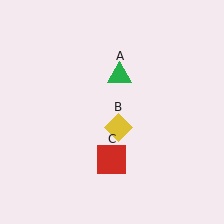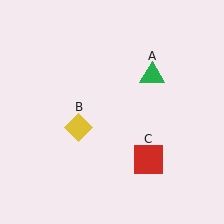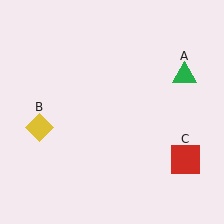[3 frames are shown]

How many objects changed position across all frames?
3 objects changed position: green triangle (object A), yellow diamond (object B), red square (object C).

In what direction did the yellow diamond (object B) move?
The yellow diamond (object B) moved left.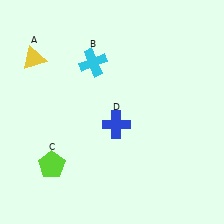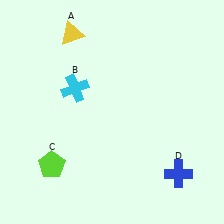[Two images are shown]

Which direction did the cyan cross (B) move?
The cyan cross (B) moved down.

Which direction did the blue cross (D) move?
The blue cross (D) moved right.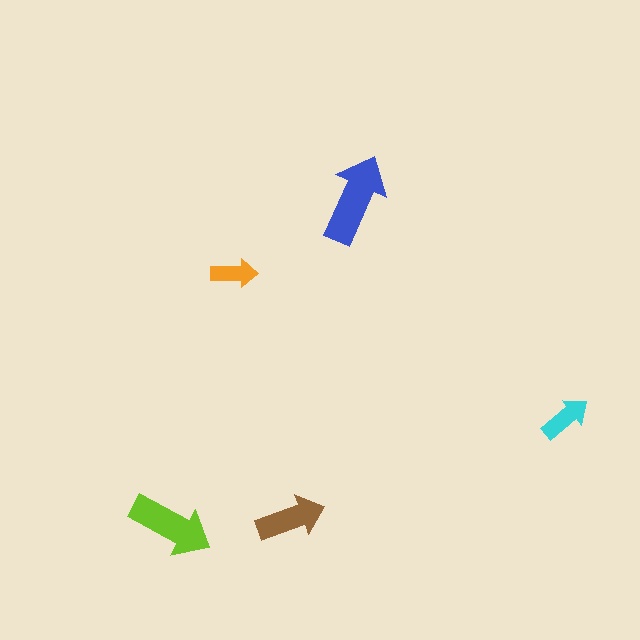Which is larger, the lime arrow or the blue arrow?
The blue one.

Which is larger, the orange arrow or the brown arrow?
The brown one.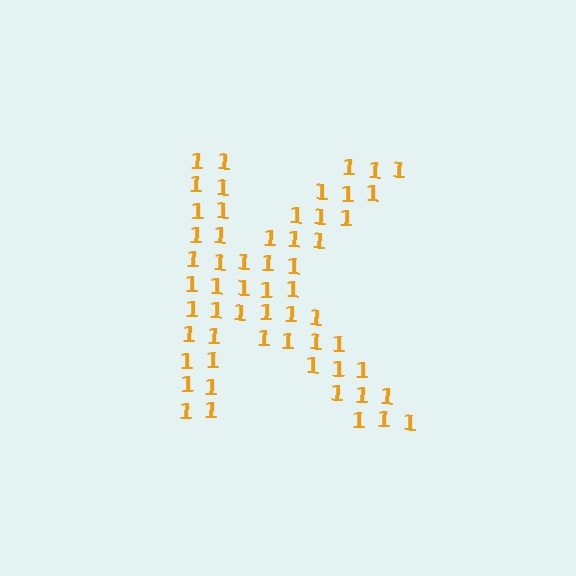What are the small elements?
The small elements are digit 1's.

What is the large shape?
The large shape is the letter K.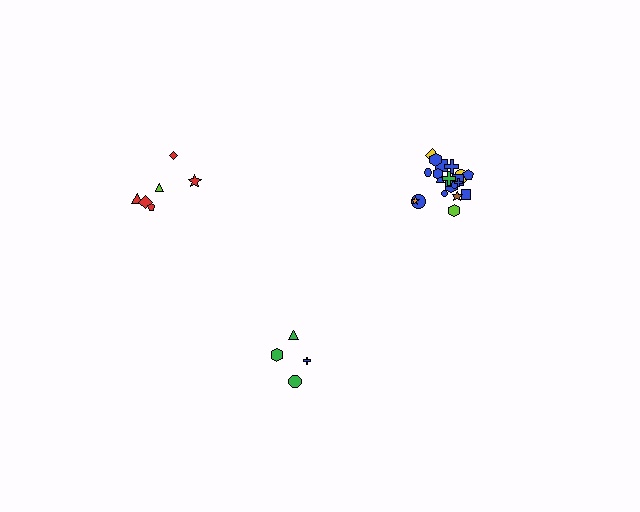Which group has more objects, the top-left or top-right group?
The top-right group.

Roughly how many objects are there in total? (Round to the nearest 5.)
Roughly 30 objects in total.